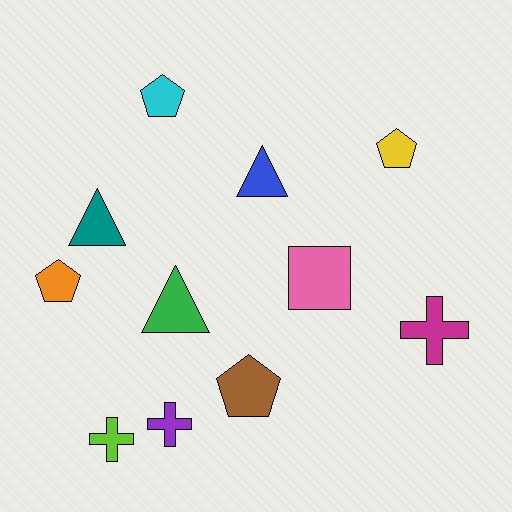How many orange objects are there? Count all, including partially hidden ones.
There is 1 orange object.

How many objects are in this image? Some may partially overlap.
There are 11 objects.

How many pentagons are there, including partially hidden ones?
There are 4 pentagons.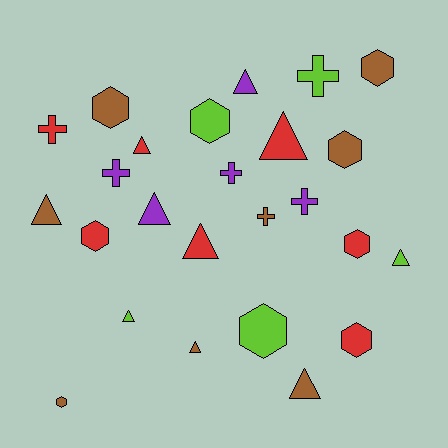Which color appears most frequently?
Brown, with 8 objects.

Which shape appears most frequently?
Triangle, with 10 objects.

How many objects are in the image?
There are 25 objects.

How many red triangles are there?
There are 3 red triangles.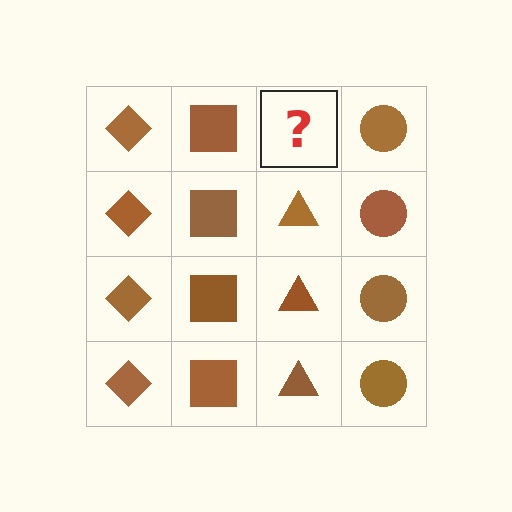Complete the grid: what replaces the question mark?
The question mark should be replaced with a brown triangle.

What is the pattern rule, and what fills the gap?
The rule is that each column has a consistent shape. The gap should be filled with a brown triangle.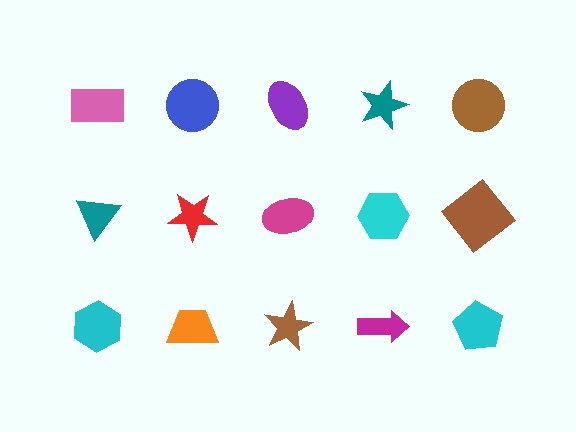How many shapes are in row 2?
5 shapes.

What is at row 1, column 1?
A pink rectangle.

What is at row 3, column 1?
A cyan hexagon.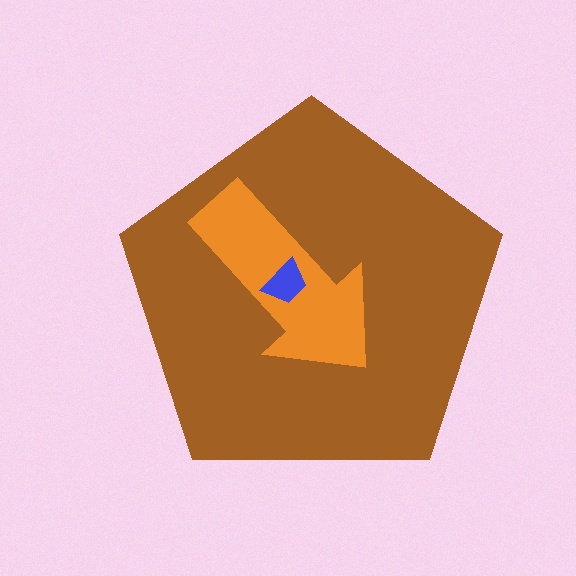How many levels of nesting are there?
3.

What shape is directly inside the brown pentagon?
The orange arrow.